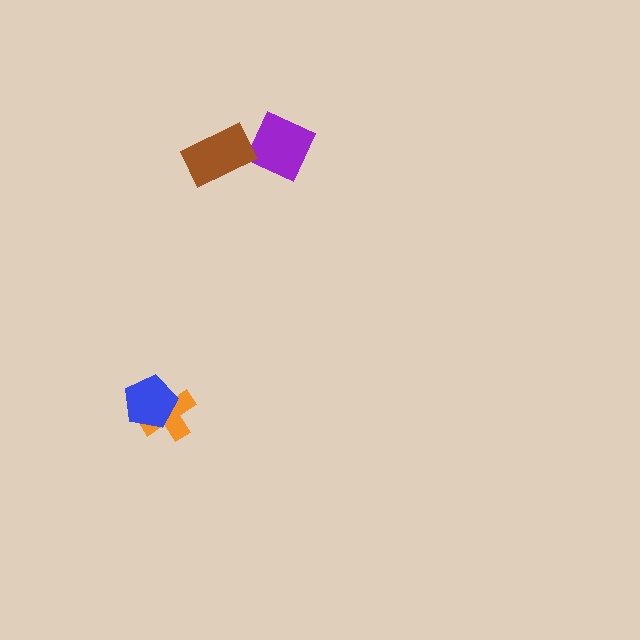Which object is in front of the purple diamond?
The brown rectangle is in front of the purple diamond.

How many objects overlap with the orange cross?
1 object overlaps with the orange cross.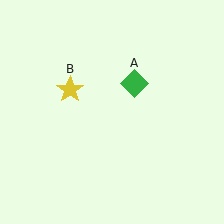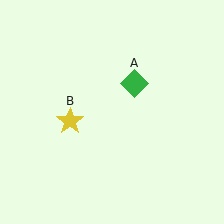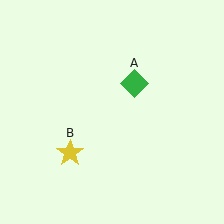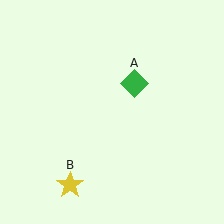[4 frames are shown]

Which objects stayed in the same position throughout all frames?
Green diamond (object A) remained stationary.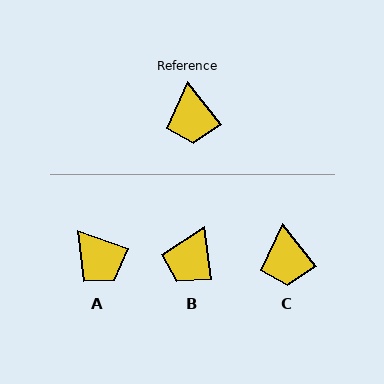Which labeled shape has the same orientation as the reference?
C.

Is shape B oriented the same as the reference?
No, it is off by about 32 degrees.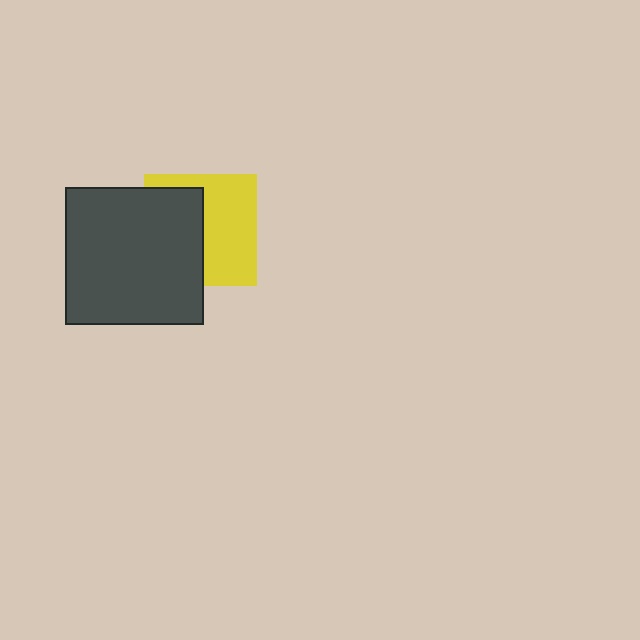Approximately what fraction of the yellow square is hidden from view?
Roughly 46% of the yellow square is hidden behind the dark gray square.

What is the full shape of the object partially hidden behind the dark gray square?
The partially hidden object is a yellow square.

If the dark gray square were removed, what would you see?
You would see the complete yellow square.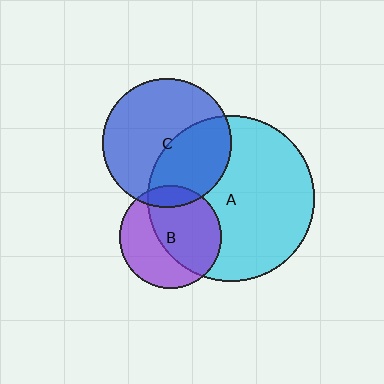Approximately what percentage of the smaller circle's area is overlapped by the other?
Approximately 40%.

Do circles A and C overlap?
Yes.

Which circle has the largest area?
Circle A (cyan).